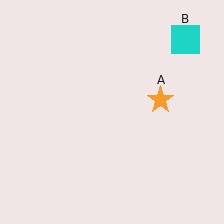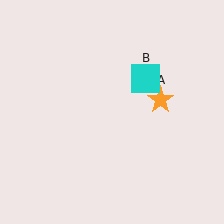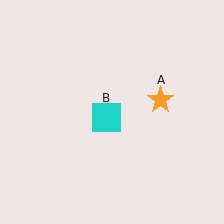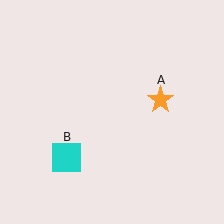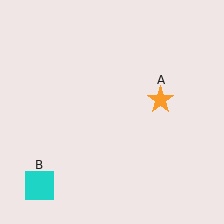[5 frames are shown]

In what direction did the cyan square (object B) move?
The cyan square (object B) moved down and to the left.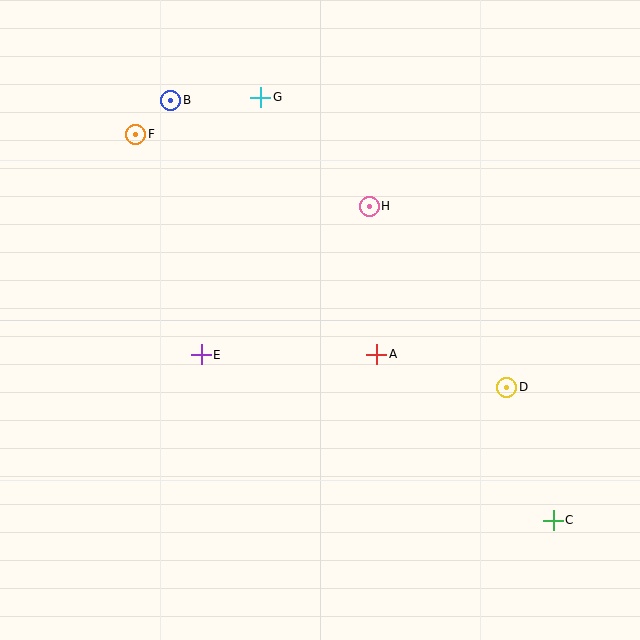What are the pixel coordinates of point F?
Point F is at (136, 134).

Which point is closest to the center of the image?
Point A at (377, 354) is closest to the center.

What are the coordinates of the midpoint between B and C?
The midpoint between B and C is at (362, 310).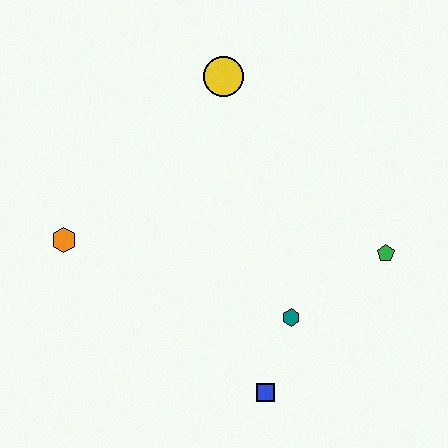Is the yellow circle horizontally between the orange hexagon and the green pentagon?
Yes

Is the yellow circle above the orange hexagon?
Yes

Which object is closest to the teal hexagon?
The blue square is closest to the teal hexagon.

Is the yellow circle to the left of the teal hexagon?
Yes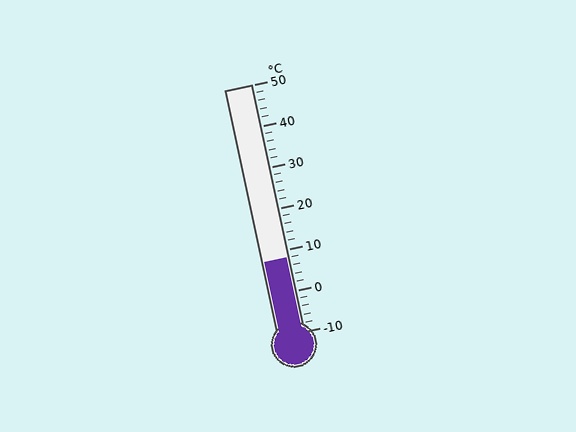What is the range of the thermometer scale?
The thermometer scale ranges from -10°C to 50°C.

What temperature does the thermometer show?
The thermometer shows approximately 8°C.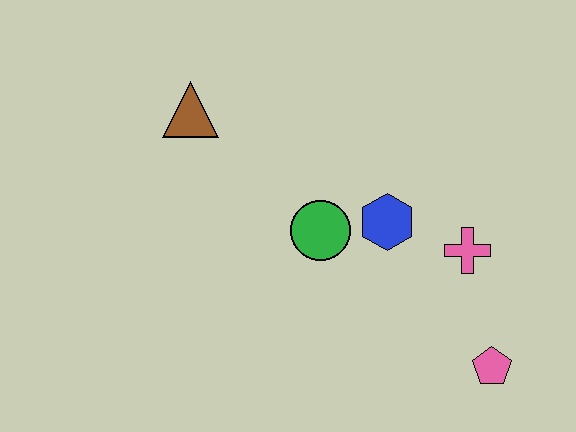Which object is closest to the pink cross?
The blue hexagon is closest to the pink cross.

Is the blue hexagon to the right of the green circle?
Yes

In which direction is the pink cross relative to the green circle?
The pink cross is to the right of the green circle.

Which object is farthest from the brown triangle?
The pink pentagon is farthest from the brown triangle.